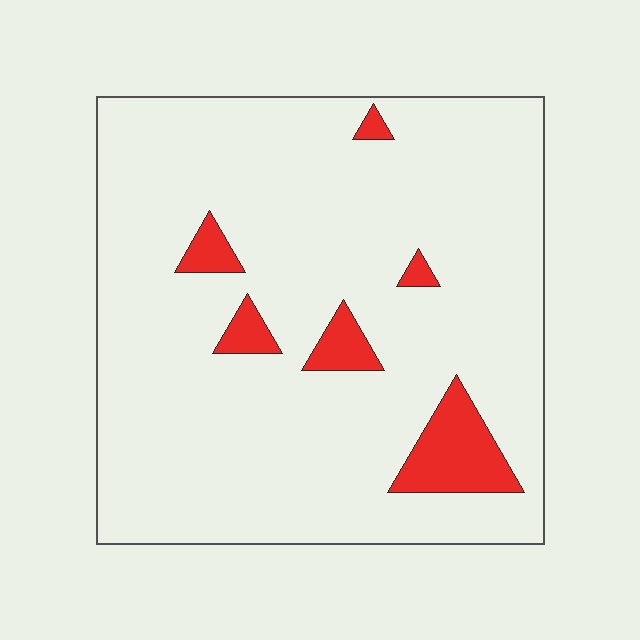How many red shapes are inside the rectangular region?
6.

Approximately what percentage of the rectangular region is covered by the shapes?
Approximately 10%.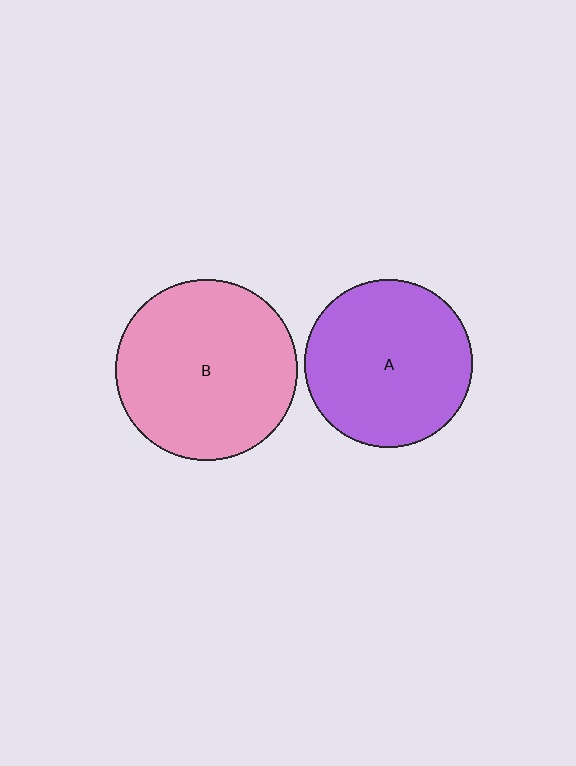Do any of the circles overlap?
No, none of the circles overlap.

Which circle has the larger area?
Circle B (pink).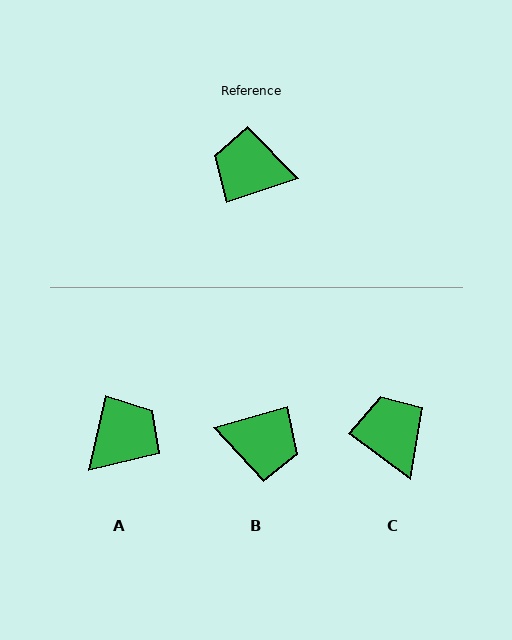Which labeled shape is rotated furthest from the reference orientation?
B, about 178 degrees away.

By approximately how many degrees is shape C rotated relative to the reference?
Approximately 55 degrees clockwise.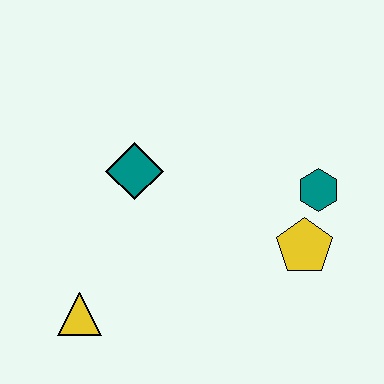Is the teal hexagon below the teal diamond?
Yes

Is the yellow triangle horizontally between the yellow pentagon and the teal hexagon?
No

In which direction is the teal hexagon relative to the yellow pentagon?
The teal hexagon is above the yellow pentagon.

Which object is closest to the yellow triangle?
The teal diamond is closest to the yellow triangle.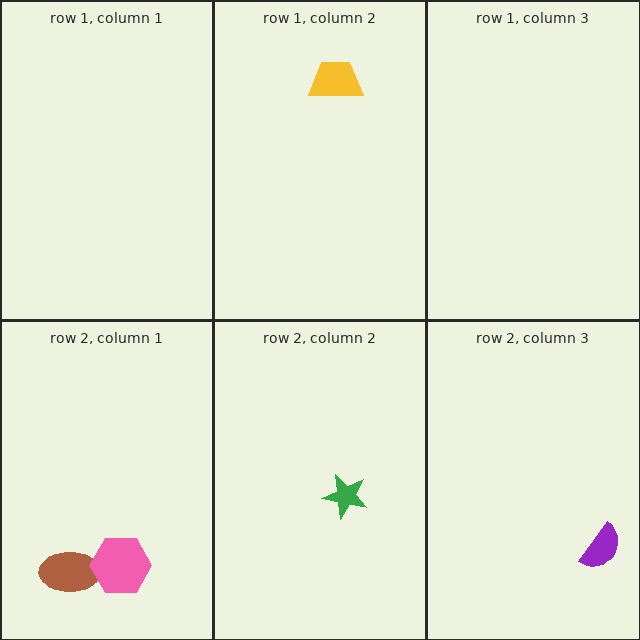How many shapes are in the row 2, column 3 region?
1.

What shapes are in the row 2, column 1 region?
The brown ellipse, the pink hexagon.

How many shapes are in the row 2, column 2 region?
1.